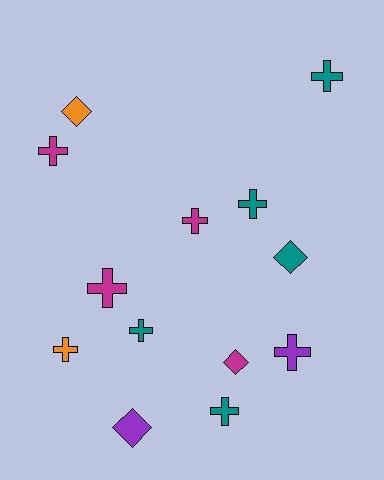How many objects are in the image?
There are 13 objects.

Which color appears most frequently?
Teal, with 5 objects.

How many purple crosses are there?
There is 1 purple cross.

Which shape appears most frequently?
Cross, with 9 objects.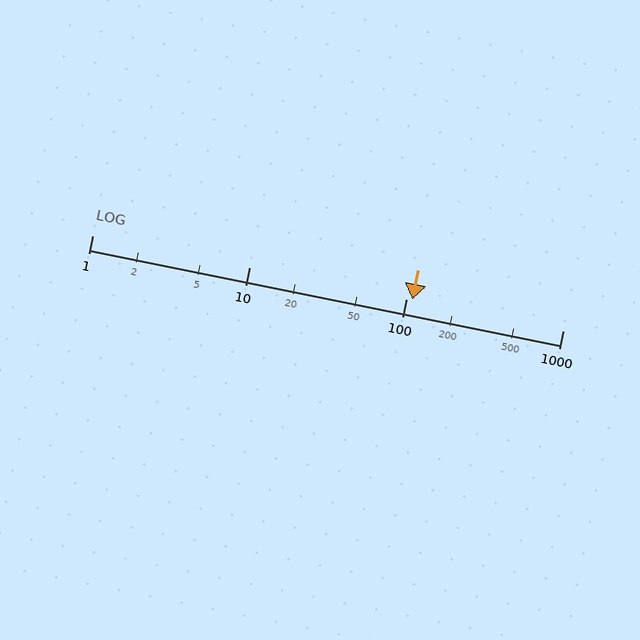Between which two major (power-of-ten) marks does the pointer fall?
The pointer is between 100 and 1000.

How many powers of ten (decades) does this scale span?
The scale spans 3 decades, from 1 to 1000.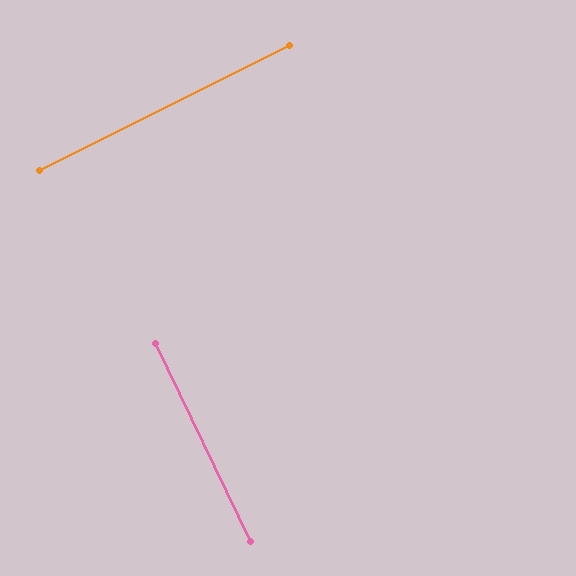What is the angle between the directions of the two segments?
Approximately 89 degrees.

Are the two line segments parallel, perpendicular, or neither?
Perpendicular — they meet at approximately 89°.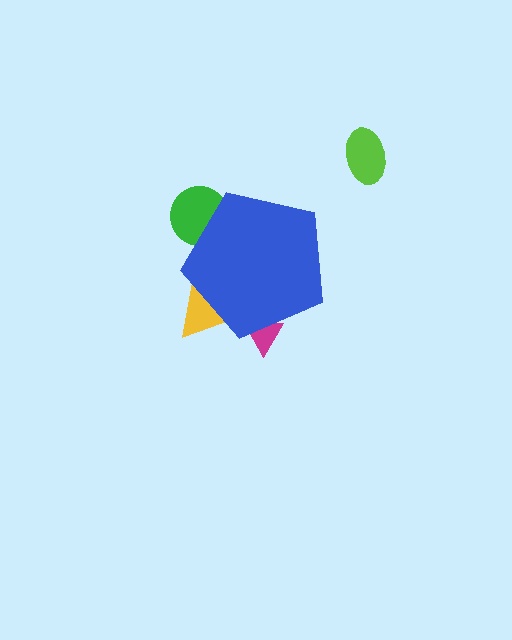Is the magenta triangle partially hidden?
Yes, the magenta triangle is partially hidden behind the blue pentagon.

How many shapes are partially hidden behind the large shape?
3 shapes are partially hidden.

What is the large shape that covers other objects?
A blue pentagon.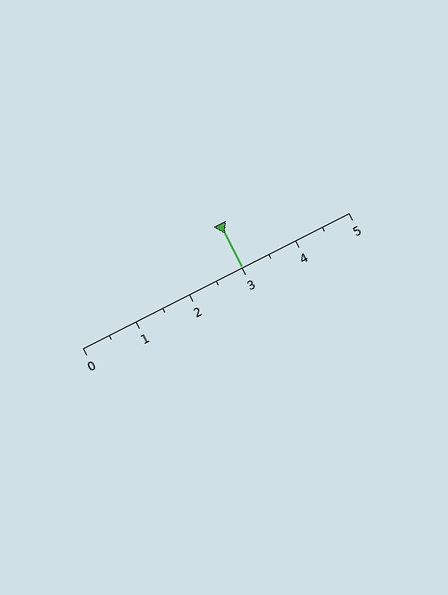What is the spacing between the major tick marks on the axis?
The major ticks are spaced 1 apart.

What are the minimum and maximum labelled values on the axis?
The axis runs from 0 to 5.